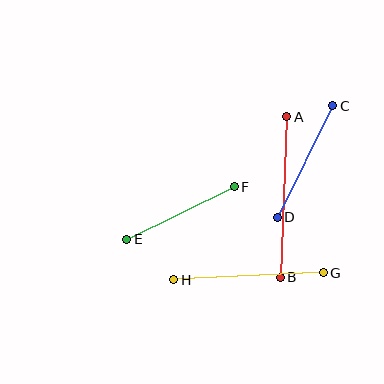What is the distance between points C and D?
The distance is approximately 125 pixels.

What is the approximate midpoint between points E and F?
The midpoint is at approximately (180, 213) pixels.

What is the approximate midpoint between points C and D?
The midpoint is at approximately (305, 161) pixels.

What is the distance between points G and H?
The distance is approximately 150 pixels.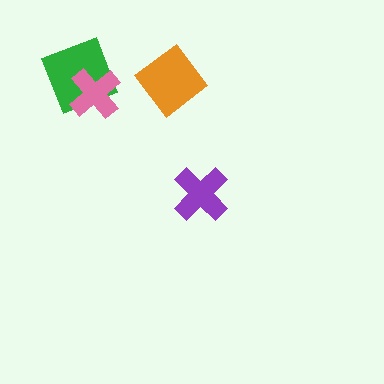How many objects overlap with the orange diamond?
0 objects overlap with the orange diamond.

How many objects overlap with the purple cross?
0 objects overlap with the purple cross.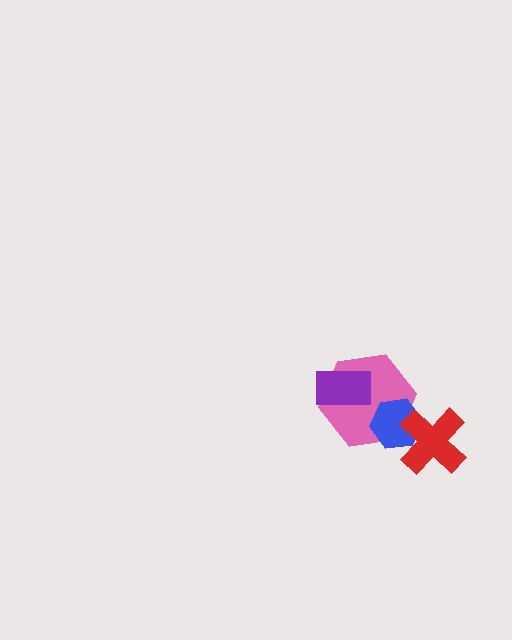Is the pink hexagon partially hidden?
Yes, it is partially covered by another shape.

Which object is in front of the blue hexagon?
The red cross is in front of the blue hexagon.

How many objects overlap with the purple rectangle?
1 object overlaps with the purple rectangle.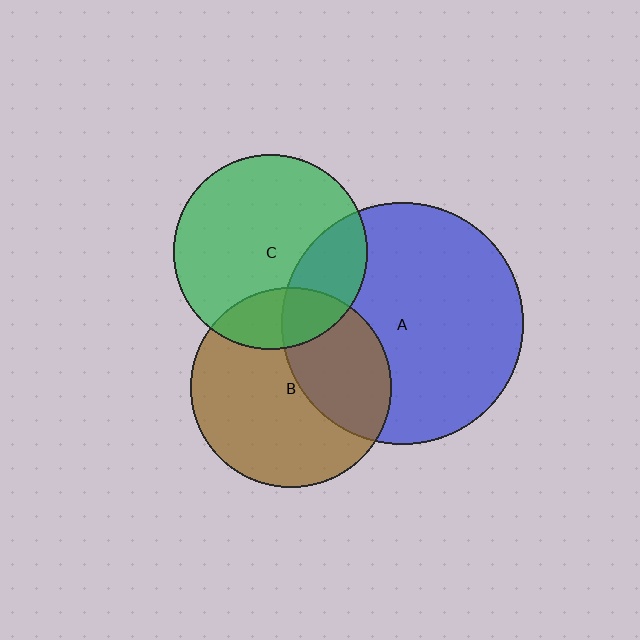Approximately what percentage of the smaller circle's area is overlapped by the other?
Approximately 25%.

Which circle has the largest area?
Circle A (blue).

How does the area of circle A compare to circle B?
Approximately 1.5 times.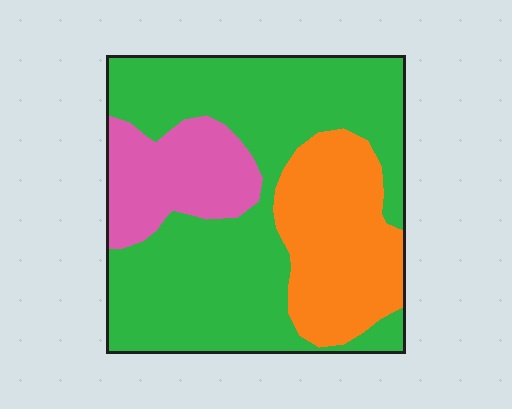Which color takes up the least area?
Pink, at roughly 15%.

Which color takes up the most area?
Green, at roughly 60%.